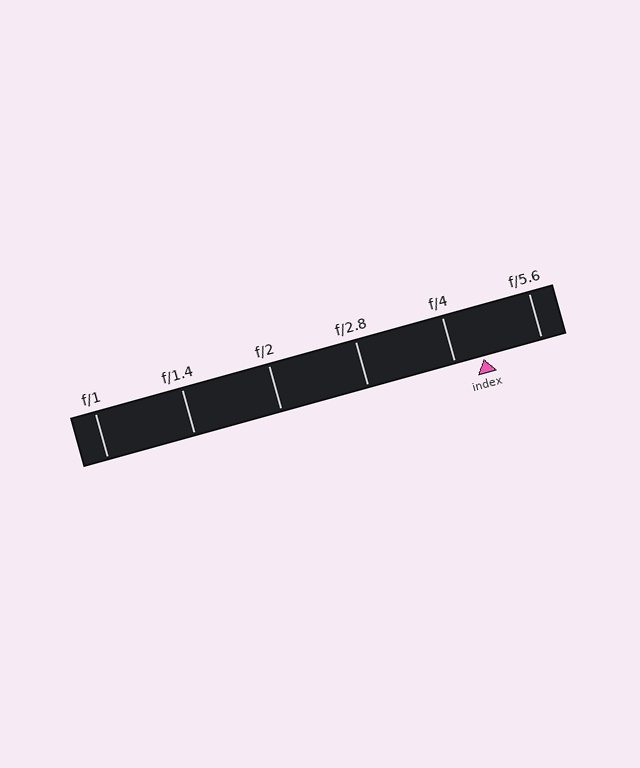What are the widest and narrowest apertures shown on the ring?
The widest aperture shown is f/1 and the narrowest is f/5.6.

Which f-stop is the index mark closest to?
The index mark is closest to f/4.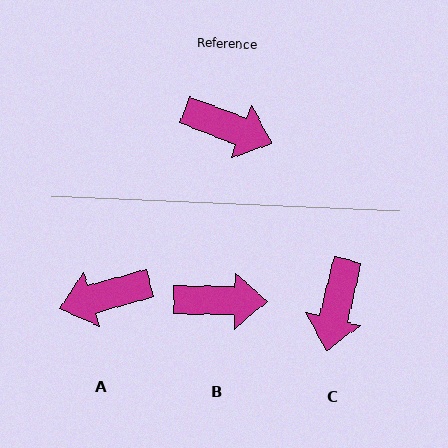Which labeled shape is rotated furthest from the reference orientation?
A, about 143 degrees away.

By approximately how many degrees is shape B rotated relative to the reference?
Approximately 20 degrees counter-clockwise.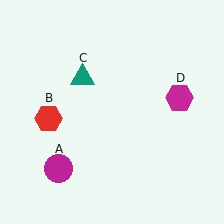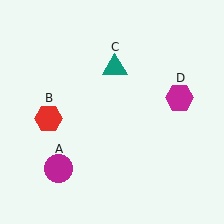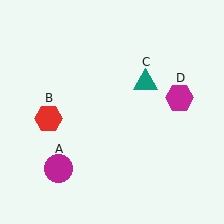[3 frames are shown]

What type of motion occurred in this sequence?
The teal triangle (object C) rotated clockwise around the center of the scene.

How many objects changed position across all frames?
1 object changed position: teal triangle (object C).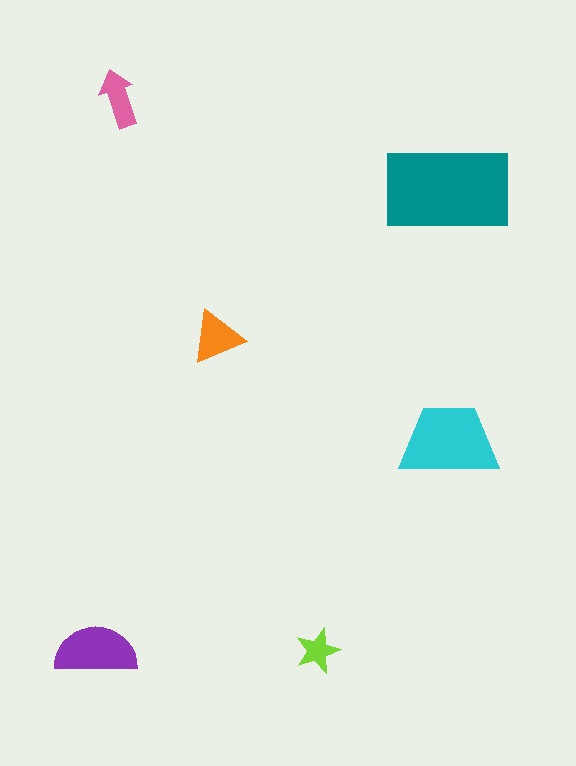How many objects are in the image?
There are 6 objects in the image.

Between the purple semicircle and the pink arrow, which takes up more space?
The purple semicircle.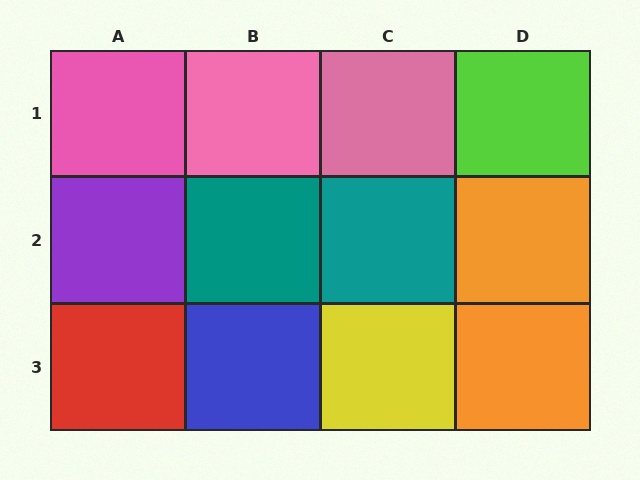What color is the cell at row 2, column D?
Orange.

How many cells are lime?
1 cell is lime.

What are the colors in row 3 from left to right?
Red, blue, yellow, orange.